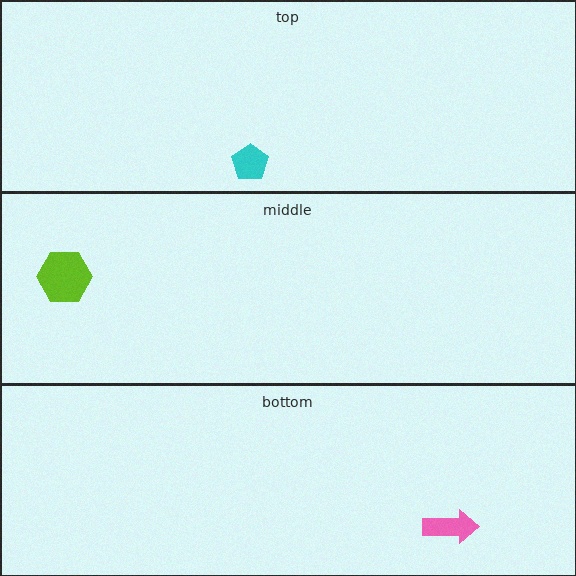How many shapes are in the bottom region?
1.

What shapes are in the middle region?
The lime hexagon.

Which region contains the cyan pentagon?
The top region.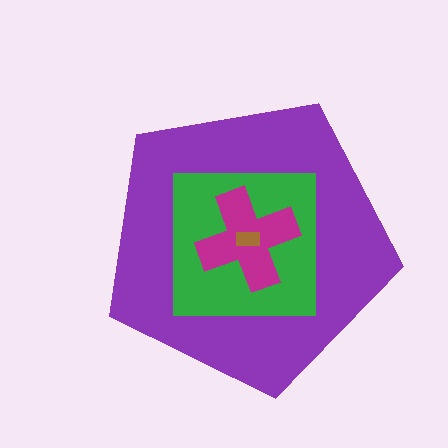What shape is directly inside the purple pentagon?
The green square.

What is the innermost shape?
The brown rectangle.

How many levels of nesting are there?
4.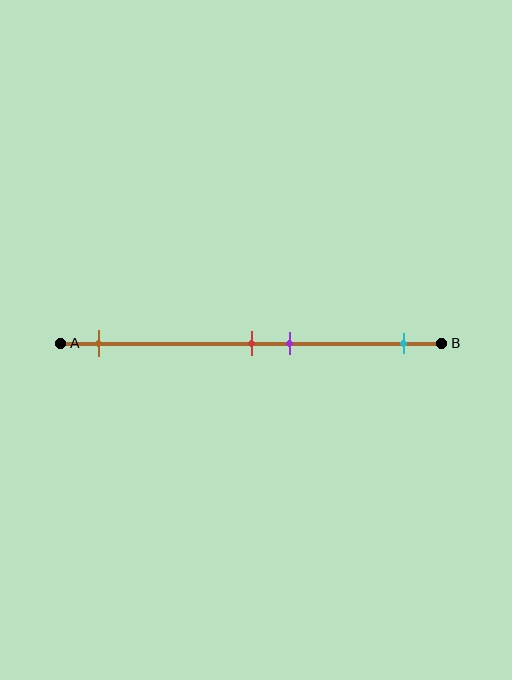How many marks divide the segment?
There are 4 marks dividing the segment.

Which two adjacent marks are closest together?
The red and purple marks are the closest adjacent pair.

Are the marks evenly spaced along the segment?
No, the marks are not evenly spaced.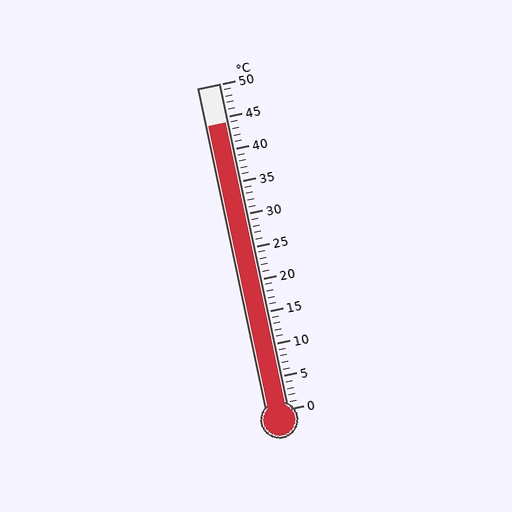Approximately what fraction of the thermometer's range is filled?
The thermometer is filled to approximately 90% of its range.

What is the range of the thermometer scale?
The thermometer scale ranges from 0°C to 50°C.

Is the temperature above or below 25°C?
The temperature is above 25°C.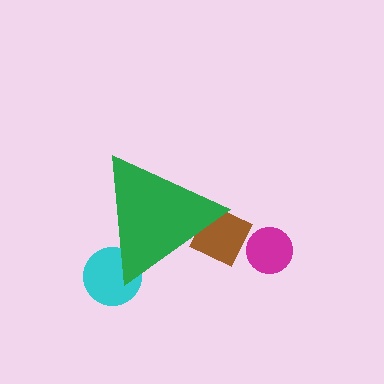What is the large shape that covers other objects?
A green triangle.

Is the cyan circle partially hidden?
Yes, the cyan circle is partially hidden behind the green triangle.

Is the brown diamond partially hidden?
Yes, the brown diamond is partially hidden behind the green triangle.